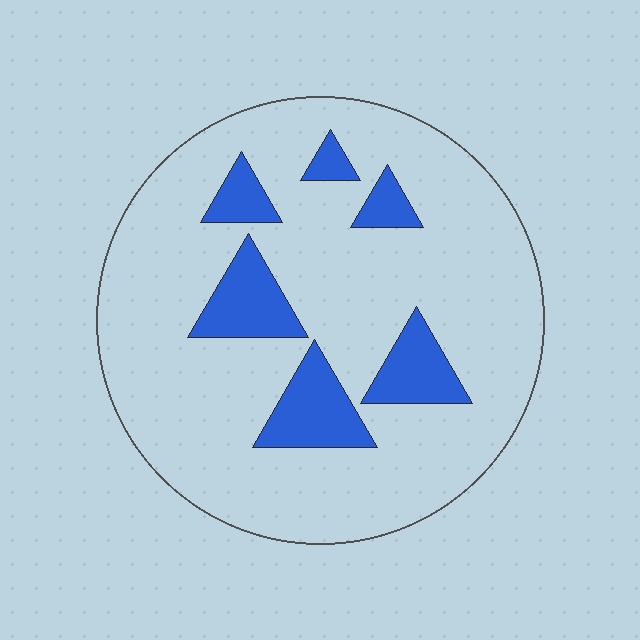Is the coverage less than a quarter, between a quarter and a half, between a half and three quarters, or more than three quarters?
Less than a quarter.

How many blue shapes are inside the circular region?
6.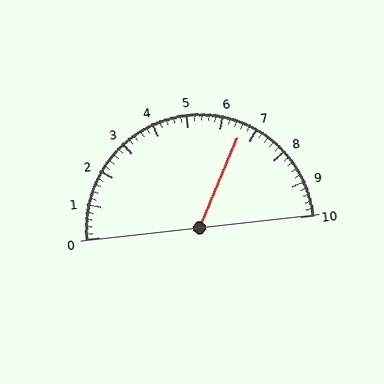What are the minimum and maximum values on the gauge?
The gauge ranges from 0 to 10.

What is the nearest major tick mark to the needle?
The nearest major tick mark is 7.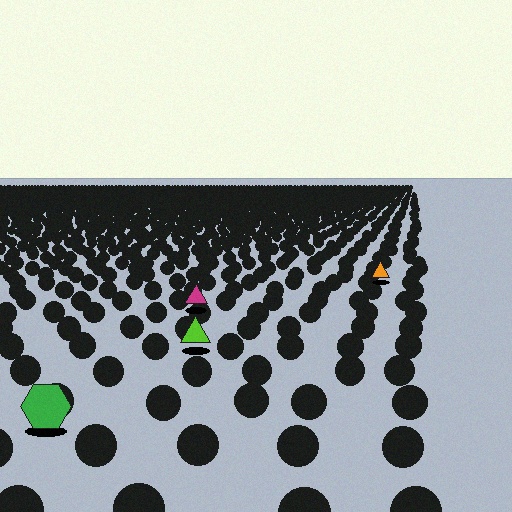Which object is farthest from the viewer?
The orange triangle is farthest from the viewer. It appears smaller and the ground texture around it is denser.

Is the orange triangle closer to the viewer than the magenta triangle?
No. The magenta triangle is closer — you can tell from the texture gradient: the ground texture is coarser near it.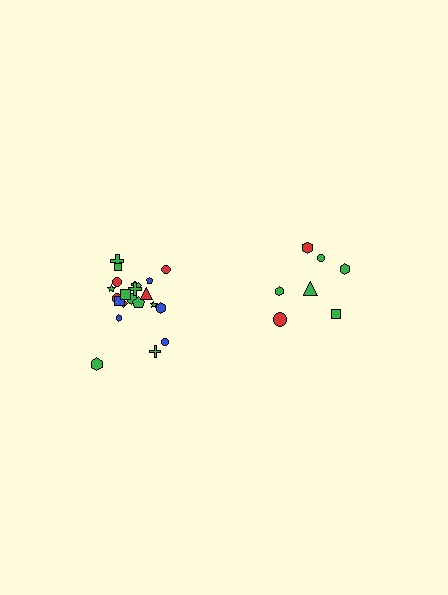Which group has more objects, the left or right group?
The left group.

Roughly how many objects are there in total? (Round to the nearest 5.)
Roughly 30 objects in total.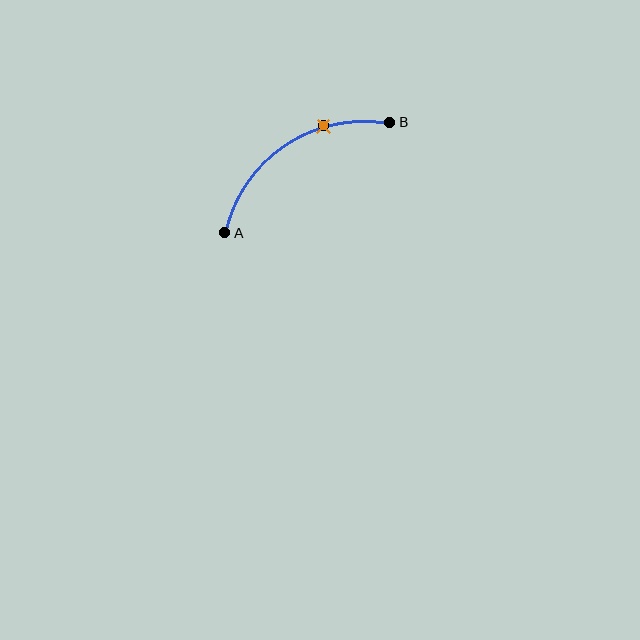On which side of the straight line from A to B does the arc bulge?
The arc bulges above and to the left of the straight line connecting A and B.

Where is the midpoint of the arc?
The arc midpoint is the point on the curve farthest from the straight line joining A and B. It sits above and to the left of that line.